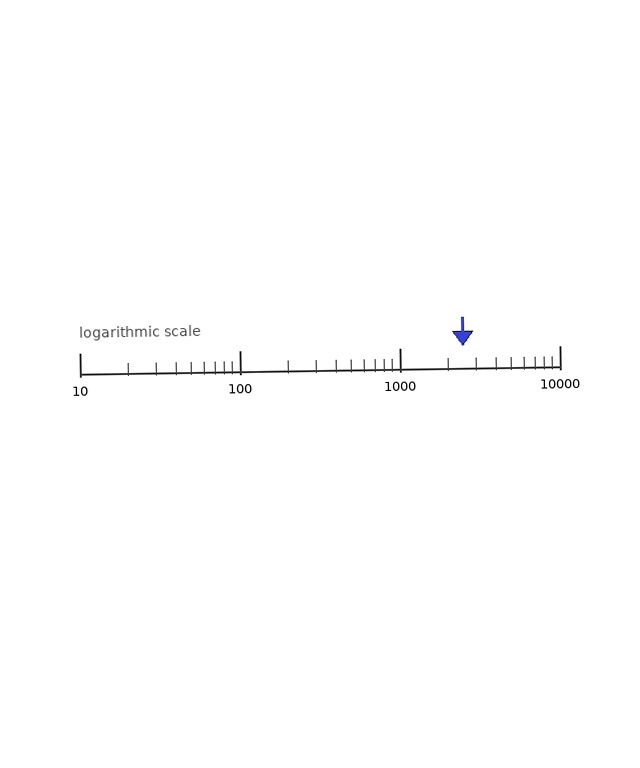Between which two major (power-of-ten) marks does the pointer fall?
The pointer is between 1000 and 10000.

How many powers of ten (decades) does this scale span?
The scale spans 3 decades, from 10 to 10000.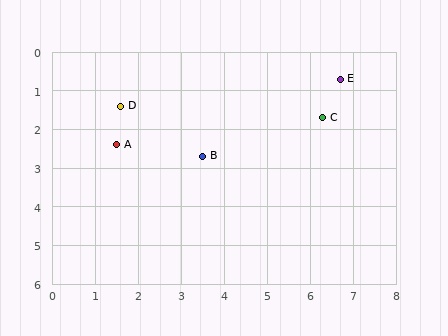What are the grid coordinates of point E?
Point E is at approximately (6.7, 0.7).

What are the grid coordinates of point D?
Point D is at approximately (1.6, 1.4).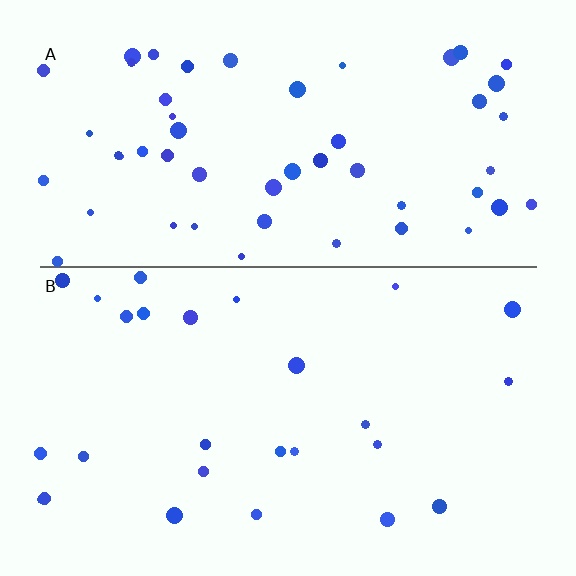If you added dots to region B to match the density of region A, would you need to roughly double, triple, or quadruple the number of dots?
Approximately double.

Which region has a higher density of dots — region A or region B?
A (the top).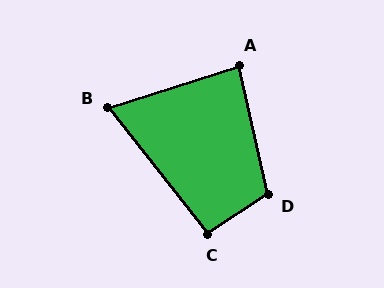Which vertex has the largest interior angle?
D, at approximately 110 degrees.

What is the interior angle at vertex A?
Approximately 85 degrees (acute).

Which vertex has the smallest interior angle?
B, at approximately 70 degrees.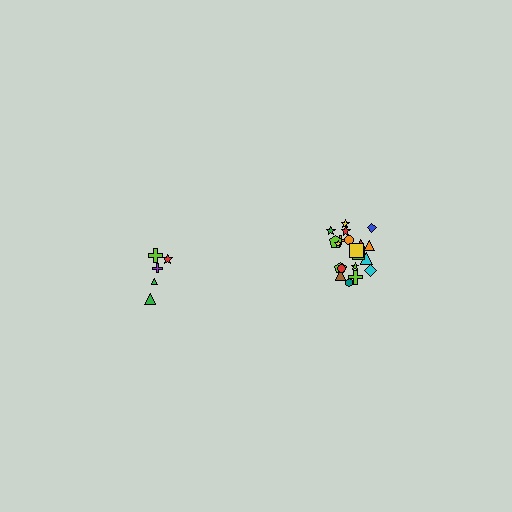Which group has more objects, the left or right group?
The right group.